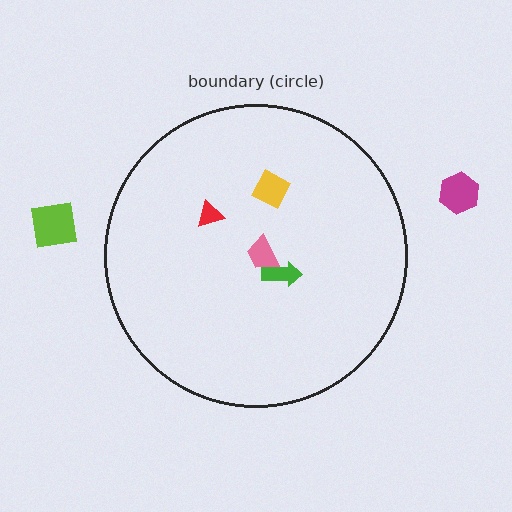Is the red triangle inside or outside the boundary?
Inside.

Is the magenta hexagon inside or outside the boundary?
Outside.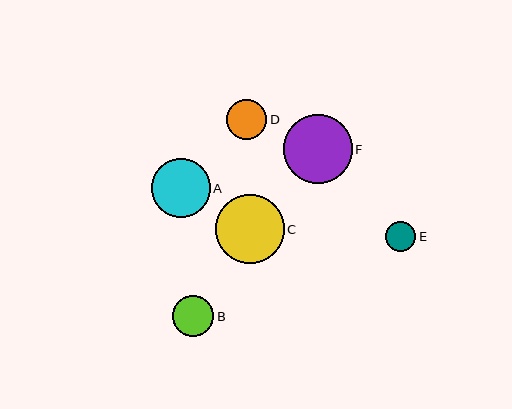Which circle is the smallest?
Circle E is the smallest with a size of approximately 31 pixels.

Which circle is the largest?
Circle F is the largest with a size of approximately 69 pixels.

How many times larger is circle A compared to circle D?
Circle A is approximately 1.5 times the size of circle D.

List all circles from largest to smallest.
From largest to smallest: F, C, A, B, D, E.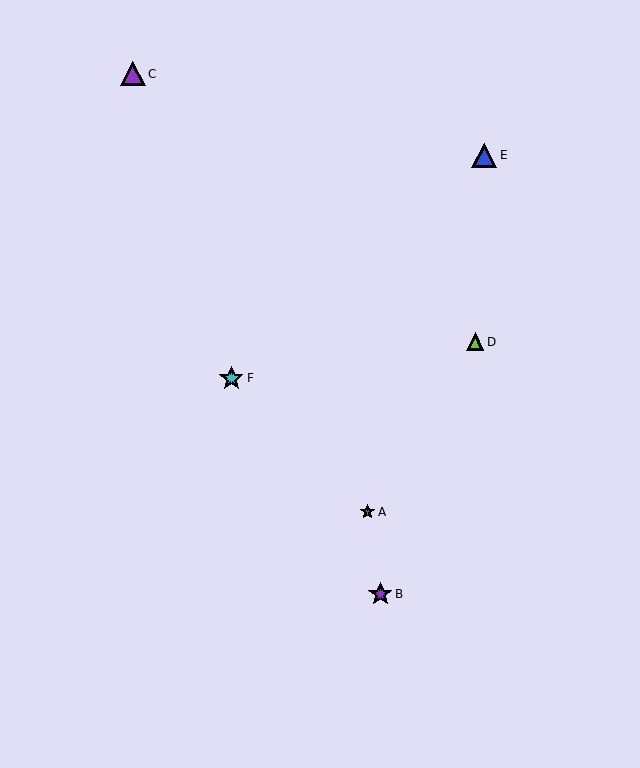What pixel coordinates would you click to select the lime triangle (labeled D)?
Click at (475, 342) to select the lime triangle D.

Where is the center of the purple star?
The center of the purple star is at (380, 594).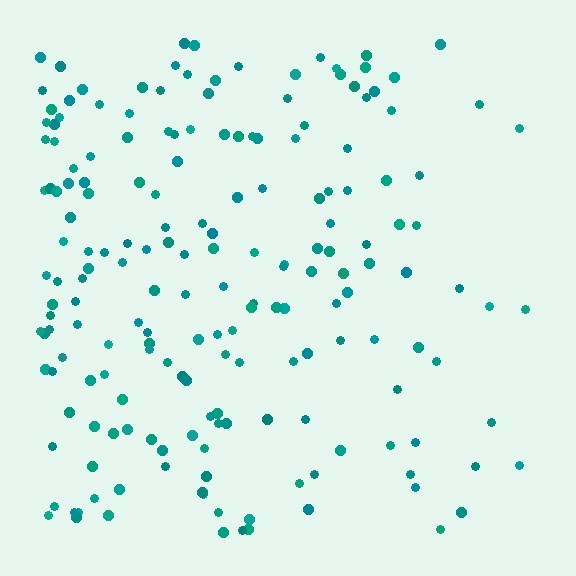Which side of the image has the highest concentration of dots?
The left.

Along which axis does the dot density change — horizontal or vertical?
Horizontal.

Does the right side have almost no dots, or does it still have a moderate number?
Still a moderate number, just noticeably fewer than the left.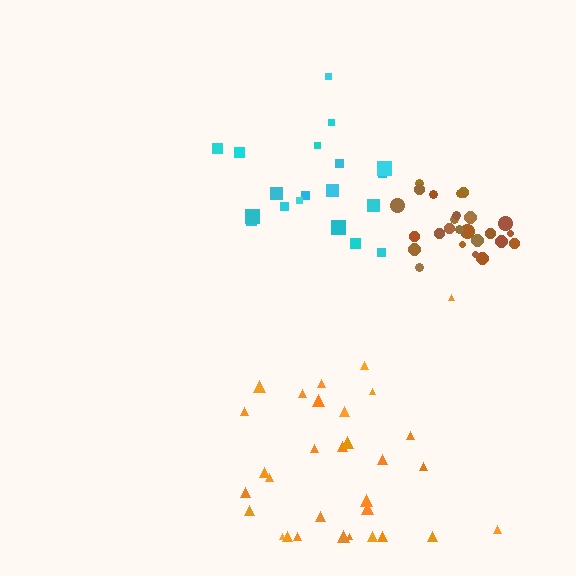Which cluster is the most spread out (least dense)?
Orange.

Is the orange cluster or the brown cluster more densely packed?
Brown.